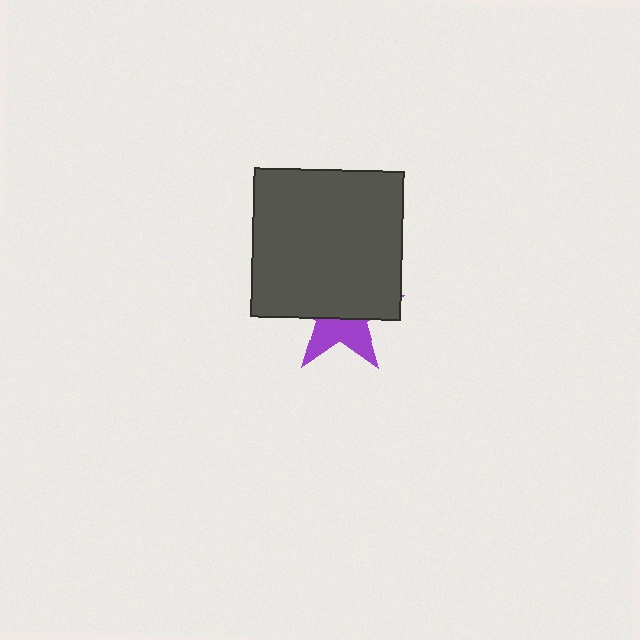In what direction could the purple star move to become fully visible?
The purple star could move down. That would shift it out from behind the dark gray square entirely.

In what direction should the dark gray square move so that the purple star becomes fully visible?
The dark gray square should move up. That is the shortest direction to clear the overlap and leave the purple star fully visible.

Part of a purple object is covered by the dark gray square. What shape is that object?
It is a star.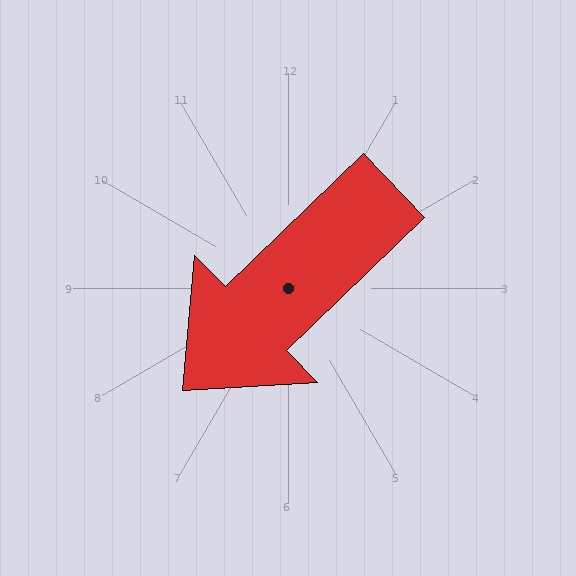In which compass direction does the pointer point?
Southwest.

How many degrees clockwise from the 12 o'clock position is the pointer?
Approximately 226 degrees.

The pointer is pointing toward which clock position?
Roughly 8 o'clock.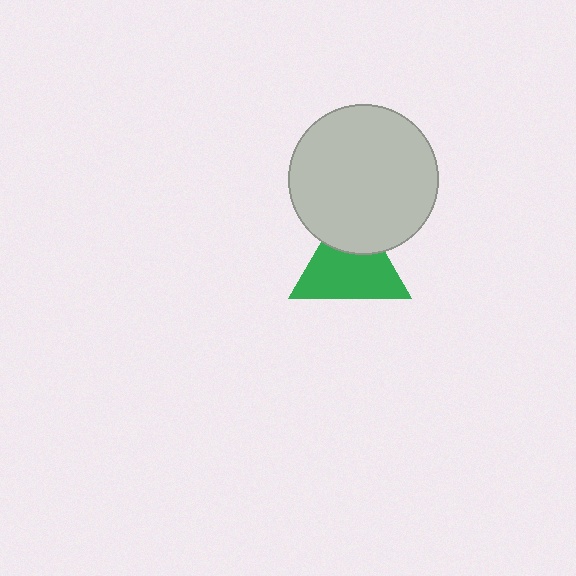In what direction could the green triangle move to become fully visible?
The green triangle could move down. That would shift it out from behind the light gray circle entirely.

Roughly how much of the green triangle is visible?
Most of it is visible (roughly 69%).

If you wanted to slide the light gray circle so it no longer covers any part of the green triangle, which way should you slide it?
Slide it up — that is the most direct way to separate the two shapes.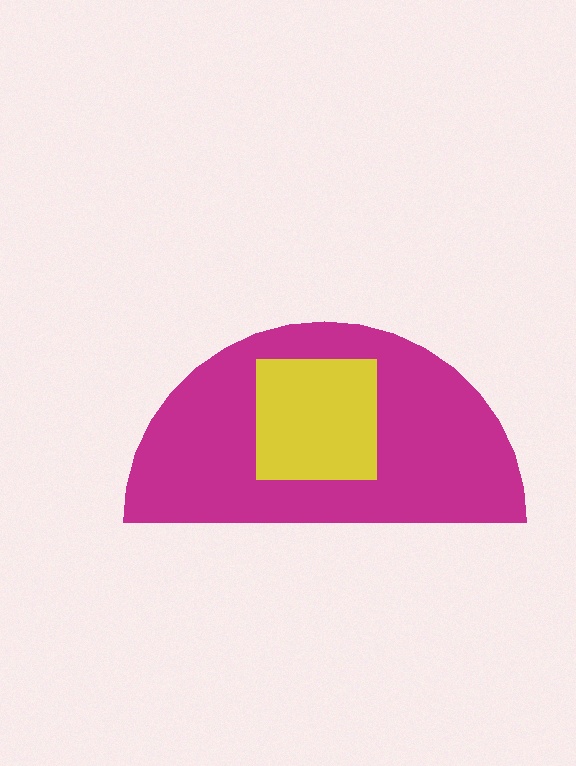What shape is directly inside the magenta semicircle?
The yellow square.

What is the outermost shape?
The magenta semicircle.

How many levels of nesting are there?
2.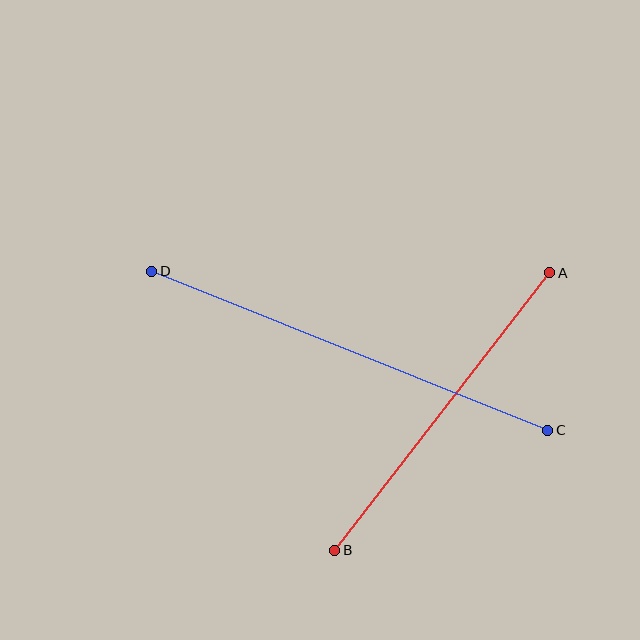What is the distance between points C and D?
The distance is approximately 427 pixels.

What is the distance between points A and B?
The distance is approximately 351 pixels.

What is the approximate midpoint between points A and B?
The midpoint is at approximately (442, 412) pixels.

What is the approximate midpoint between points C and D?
The midpoint is at approximately (350, 351) pixels.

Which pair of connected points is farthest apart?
Points C and D are farthest apart.